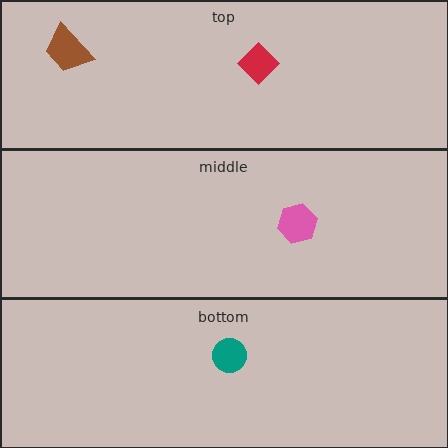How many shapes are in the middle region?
1.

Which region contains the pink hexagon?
The middle region.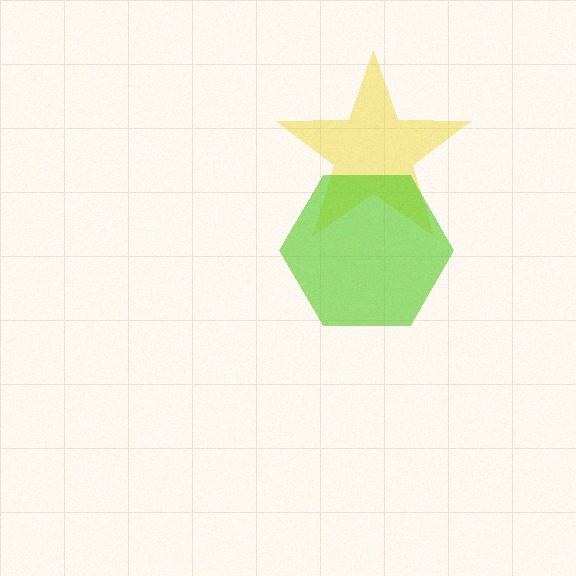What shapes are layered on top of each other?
The layered shapes are: a yellow star, a lime hexagon.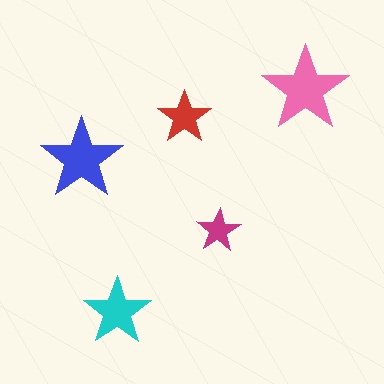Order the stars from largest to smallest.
the pink one, the blue one, the cyan one, the red one, the magenta one.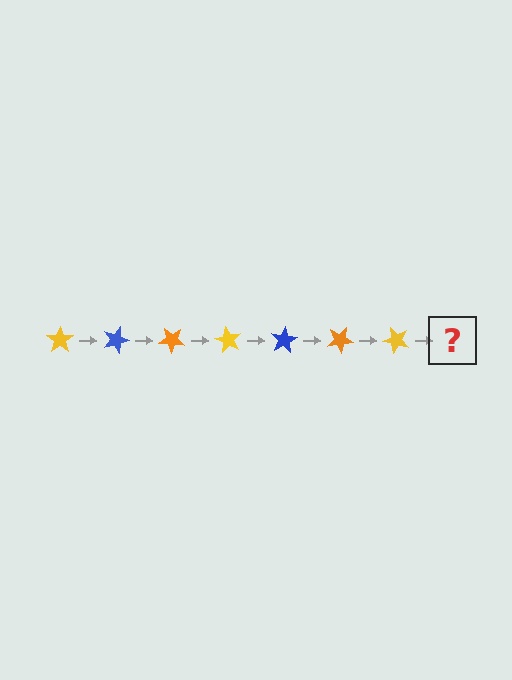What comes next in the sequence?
The next element should be a blue star, rotated 140 degrees from the start.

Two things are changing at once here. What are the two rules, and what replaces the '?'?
The two rules are that it rotates 20 degrees each step and the color cycles through yellow, blue, and orange. The '?' should be a blue star, rotated 140 degrees from the start.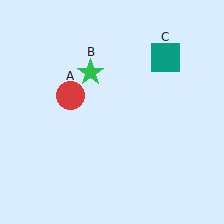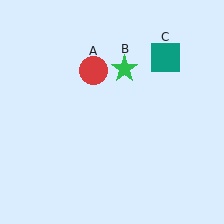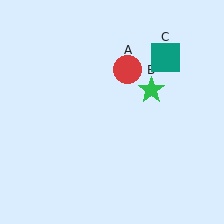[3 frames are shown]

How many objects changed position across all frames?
2 objects changed position: red circle (object A), green star (object B).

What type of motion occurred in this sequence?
The red circle (object A), green star (object B) rotated clockwise around the center of the scene.